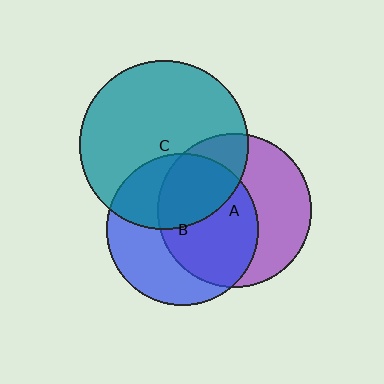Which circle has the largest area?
Circle C (teal).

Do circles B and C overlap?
Yes.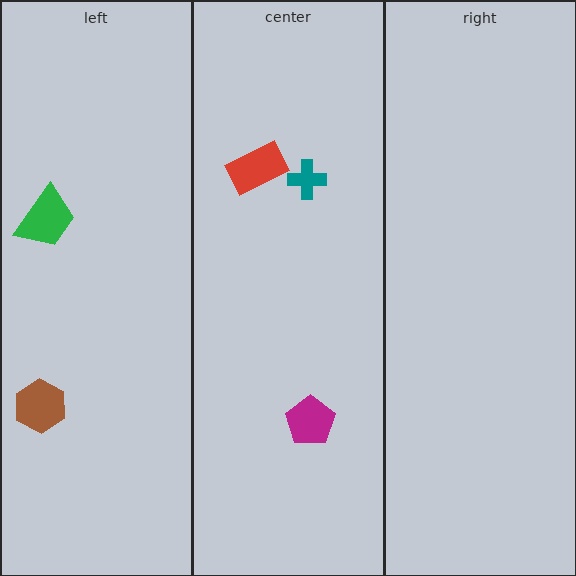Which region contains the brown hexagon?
The left region.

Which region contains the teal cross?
The center region.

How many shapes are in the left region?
2.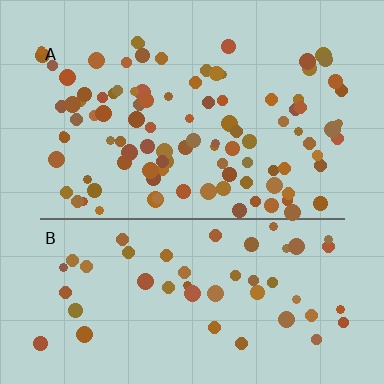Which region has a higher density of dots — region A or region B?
A (the top).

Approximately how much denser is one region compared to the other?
Approximately 2.0× — region A over region B.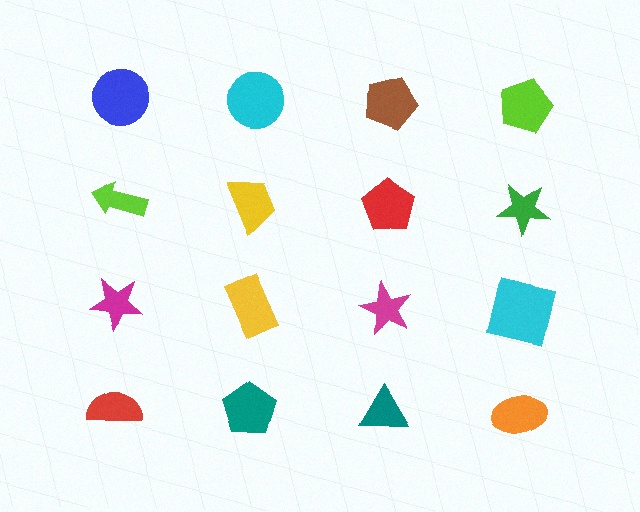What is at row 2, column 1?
A lime arrow.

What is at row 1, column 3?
A brown pentagon.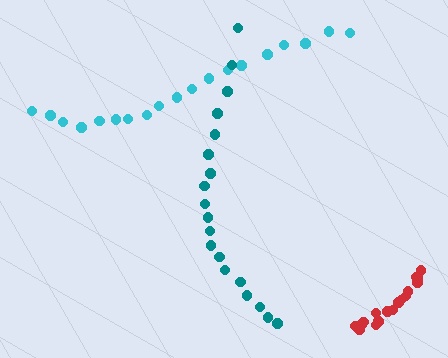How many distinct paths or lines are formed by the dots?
There are 3 distinct paths.